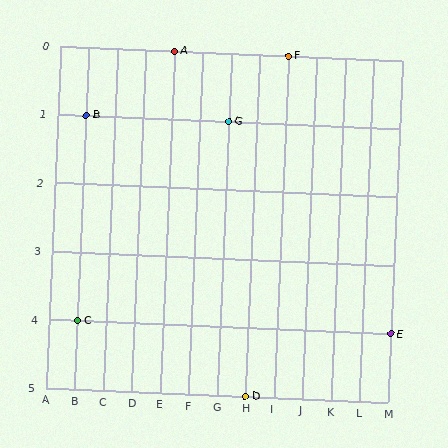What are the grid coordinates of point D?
Point D is at grid coordinates (H, 5).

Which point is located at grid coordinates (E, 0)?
Point A is at (E, 0).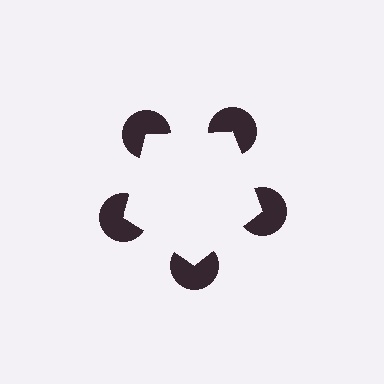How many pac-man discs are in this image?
There are 5 — one at each vertex of the illusory pentagon.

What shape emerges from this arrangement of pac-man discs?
An illusory pentagon — its edges are inferred from the aligned wedge cuts in the pac-man discs, not physically drawn.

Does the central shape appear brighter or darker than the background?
It typically appears slightly brighter than the background, even though no actual brightness change is drawn.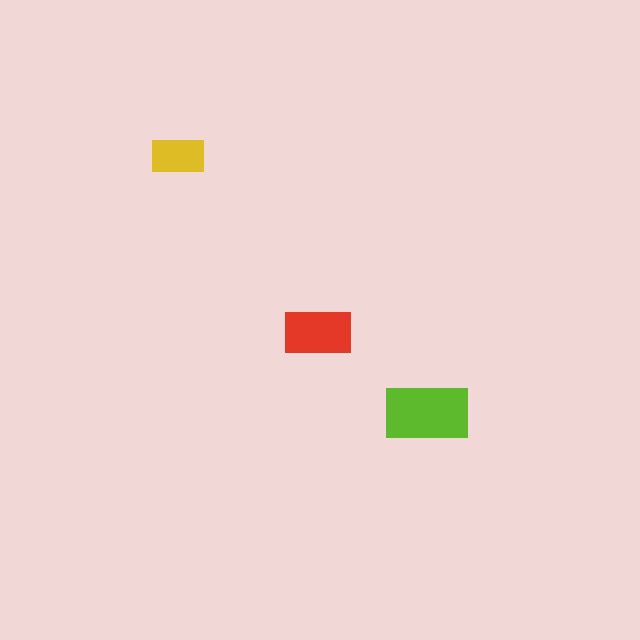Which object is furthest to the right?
The lime rectangle is rightmost.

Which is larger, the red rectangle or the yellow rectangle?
The red one.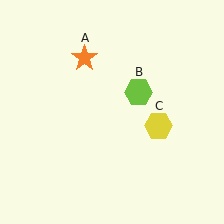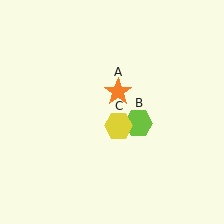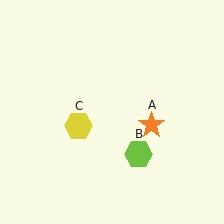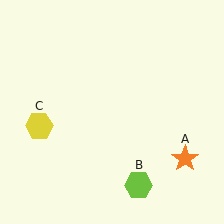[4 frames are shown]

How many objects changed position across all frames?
3 objects changed position: orange star (object A), lime hexagon (object B), yellow hexagon (object C).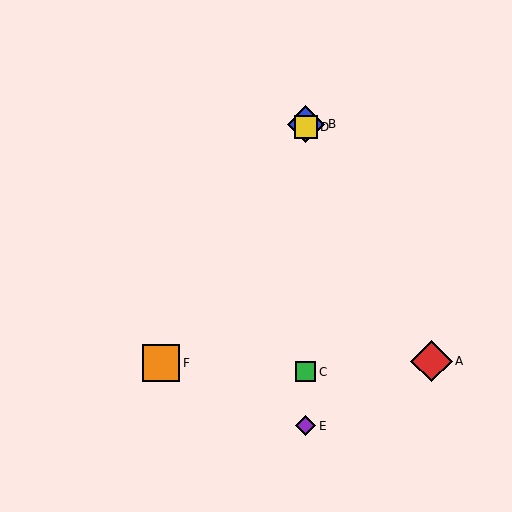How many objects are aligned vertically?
4 objects (B, C, D, E) are aligned vertically.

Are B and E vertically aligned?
Yes, both are at x≈306.